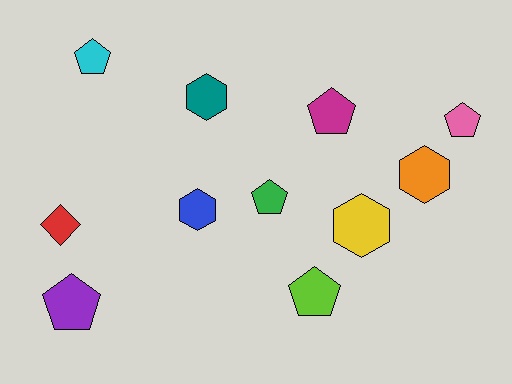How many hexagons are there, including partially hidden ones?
There are 4 hexagons.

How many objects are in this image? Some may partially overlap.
There are 11 objects.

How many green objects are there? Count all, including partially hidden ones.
There is 1 green object.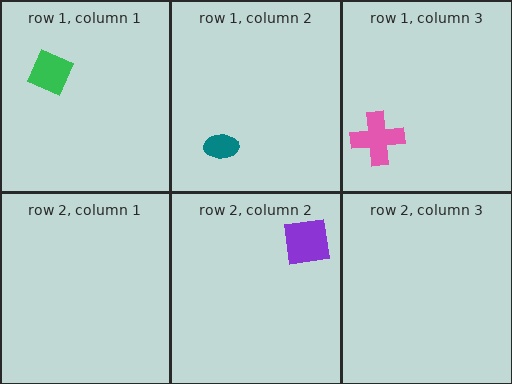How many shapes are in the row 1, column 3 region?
1.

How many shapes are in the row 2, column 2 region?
1.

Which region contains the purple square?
The row 2, column 2 region.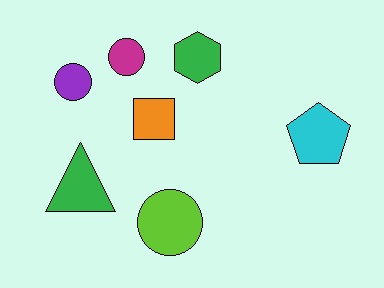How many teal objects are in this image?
There are no teal objects.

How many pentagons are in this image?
There is 1 pentagon.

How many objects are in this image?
There are 7 objects.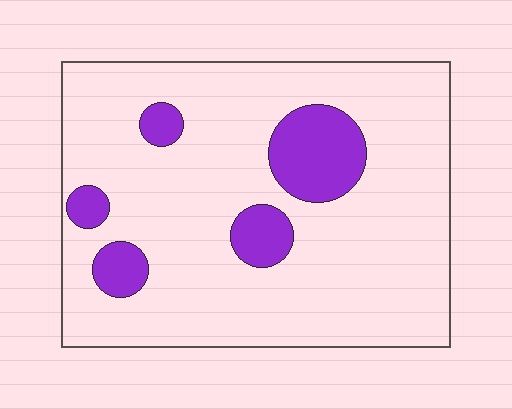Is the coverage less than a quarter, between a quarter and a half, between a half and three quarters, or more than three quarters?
Less than a quarter.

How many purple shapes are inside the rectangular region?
5.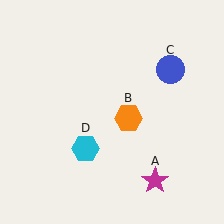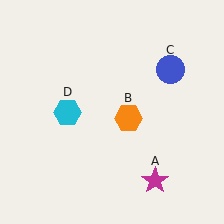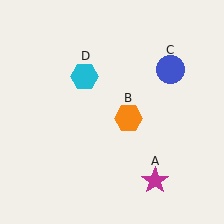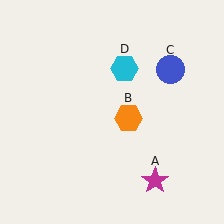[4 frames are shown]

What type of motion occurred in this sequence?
The cyan hexagon (object D) rotated clockwise around the center of the scene.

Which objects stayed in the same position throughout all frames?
Magenta star (object A) and orange hexagon (object B) and blue circle (object C) remained stationary.